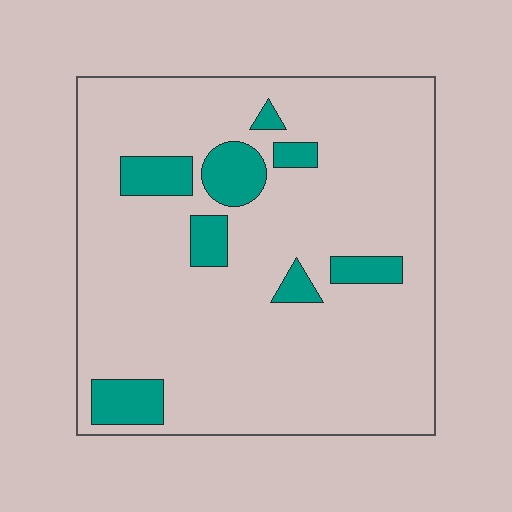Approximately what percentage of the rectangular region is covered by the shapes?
Approximately 15%.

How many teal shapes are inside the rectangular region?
8.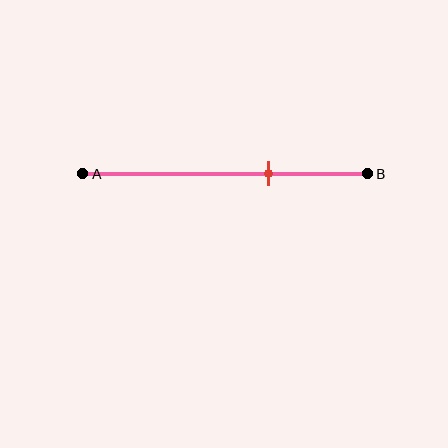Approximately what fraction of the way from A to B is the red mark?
The red mark is approximately 65% of the way from A to B.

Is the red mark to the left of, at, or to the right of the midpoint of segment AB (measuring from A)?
The red mark is to the right of the midpoint of segment AB.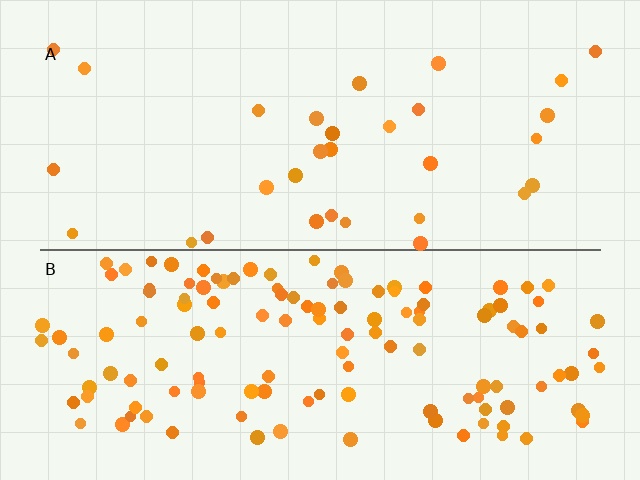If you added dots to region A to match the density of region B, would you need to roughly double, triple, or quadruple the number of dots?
Approximately quadruple.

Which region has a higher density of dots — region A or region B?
B (the bottom).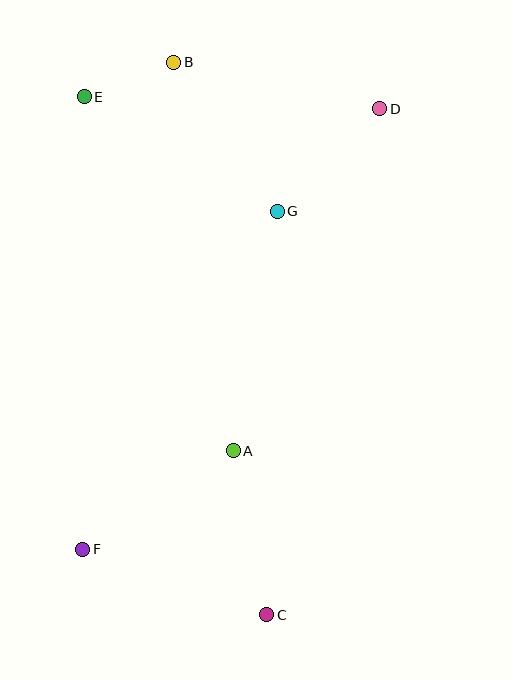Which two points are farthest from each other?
Points B and C are farthest from each other.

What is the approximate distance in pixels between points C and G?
The distance between C and G is approximately 404 pixels.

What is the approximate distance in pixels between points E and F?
The distance between E and F is approximately 452 pixels.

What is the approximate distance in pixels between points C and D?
The distance between C and D is approximately 519 pixels.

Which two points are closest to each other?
Points B and E are closest to each other.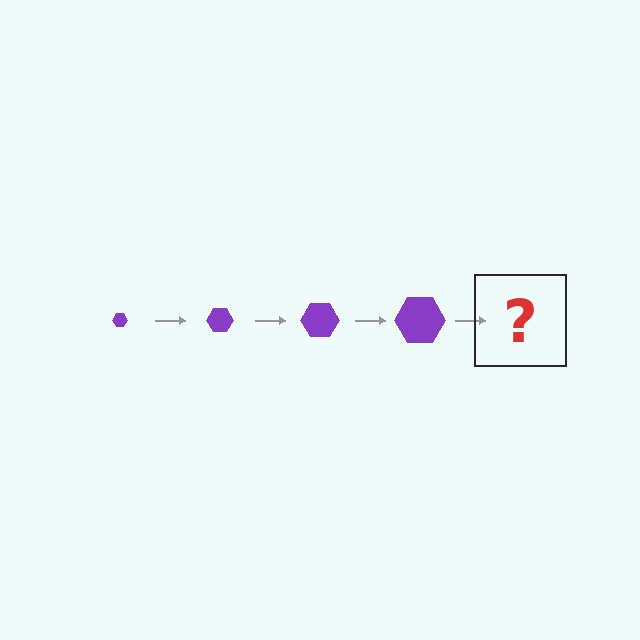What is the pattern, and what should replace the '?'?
The pattern is that the hexagon gets progressively larger each step. The '?' should be a purple hexagon, larger than the previous one.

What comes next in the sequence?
The next element should be a purple hexagon, larger than the previous one.